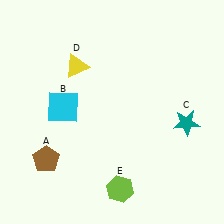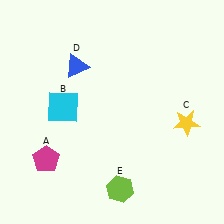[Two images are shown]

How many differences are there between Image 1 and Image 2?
There are 3 differences between the two images.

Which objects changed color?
A changed from brown to magenta. C changed from teal to yellow. D changed from yellow to blue.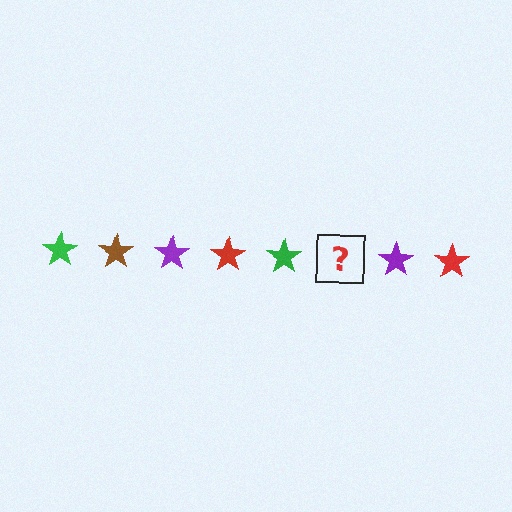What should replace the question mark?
The question mark should be replaced with a brown star.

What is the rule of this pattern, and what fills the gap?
The rule is that the pattern cycles through green, brown, purple, red stars. The gap should be filled with a brown star.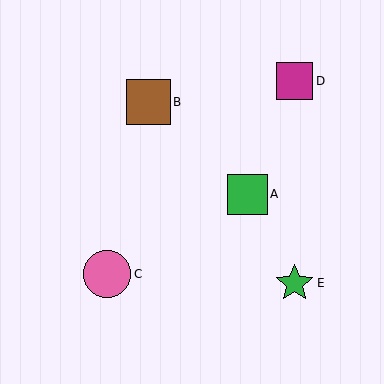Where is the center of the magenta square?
The center of the magenta square is at (295, 81).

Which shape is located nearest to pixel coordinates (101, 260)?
The pink circle (labeled C) at (107, 274) is nearest to that location.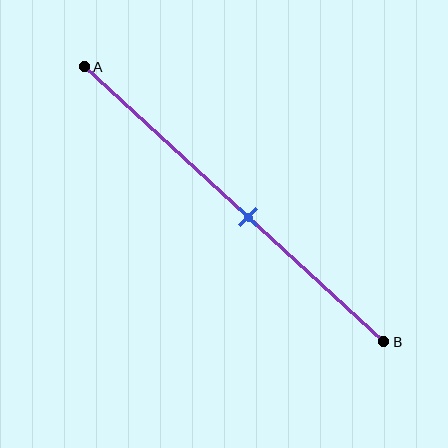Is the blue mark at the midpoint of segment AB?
No, the mark is at about 55% from A, not at the 50% midpoint.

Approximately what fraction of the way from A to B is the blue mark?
The blue mark is approximately 55% of the way from A to B.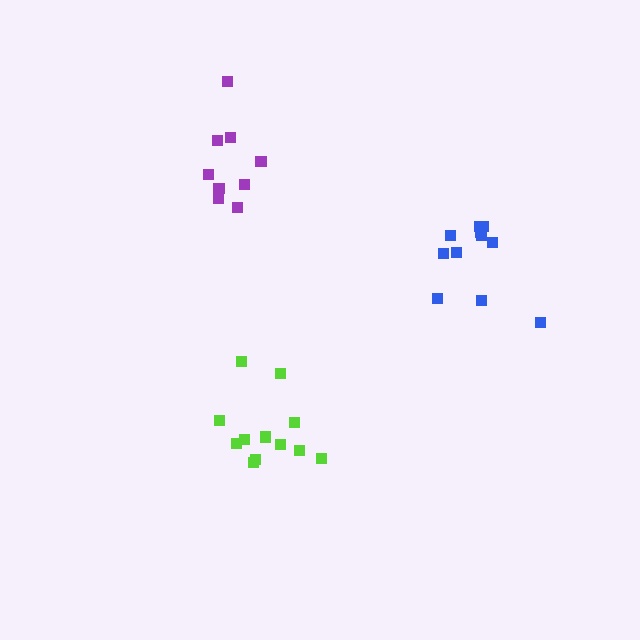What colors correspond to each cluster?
The clusters are colored: purple, lime, blue.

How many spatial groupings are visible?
There are 3 spatial groupings.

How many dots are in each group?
Group 1: 9 dots, Group 2: 12 dots, Group 3: 11 dots (32 total).